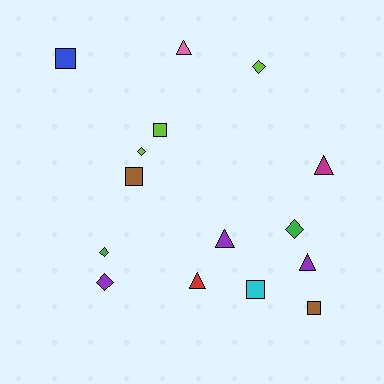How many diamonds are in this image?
There are 5 diamonds.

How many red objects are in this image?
There is 1 red object.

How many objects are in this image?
There are 15 objects.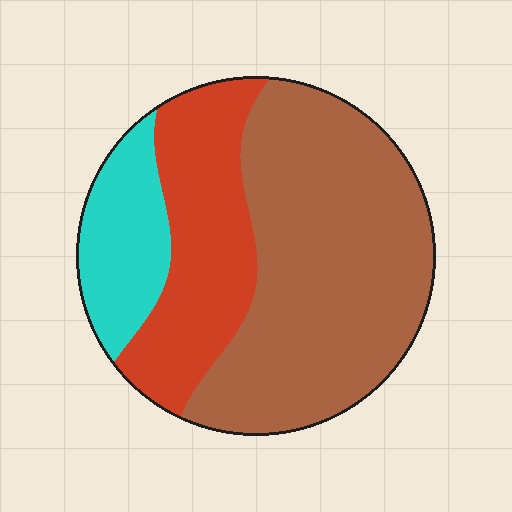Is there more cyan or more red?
Red.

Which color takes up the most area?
Brown, at roughly 55%.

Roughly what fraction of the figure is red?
Red covers around 30% of the figure.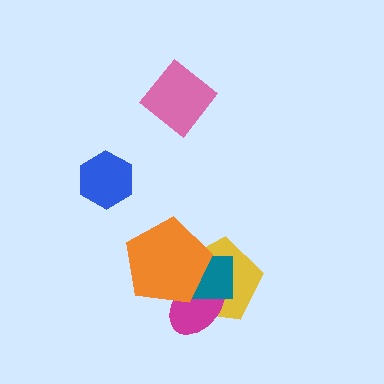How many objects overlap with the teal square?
3 objects overlap with the teal square.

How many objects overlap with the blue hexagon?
0 objects overlap with the blue hexagon.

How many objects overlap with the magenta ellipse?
3 objects overlap with the magenta ellipse.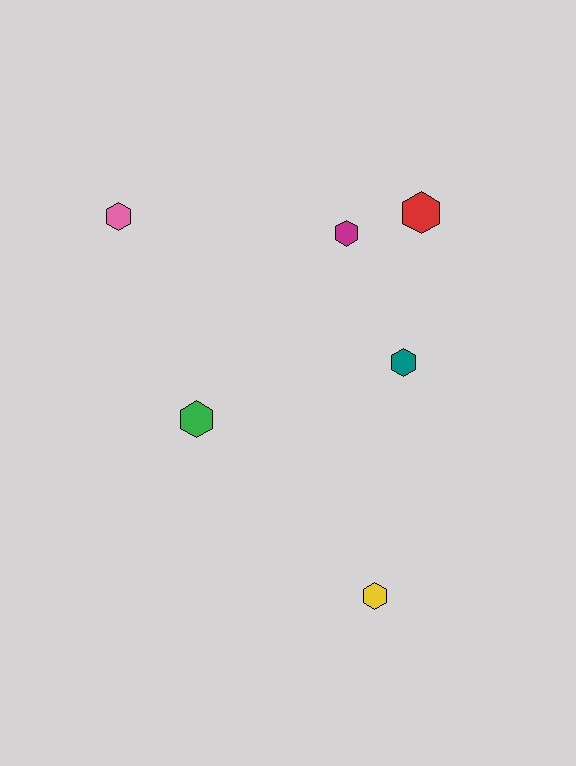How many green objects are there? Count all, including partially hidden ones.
There is 1 green object.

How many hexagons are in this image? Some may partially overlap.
There are 6 hexagons.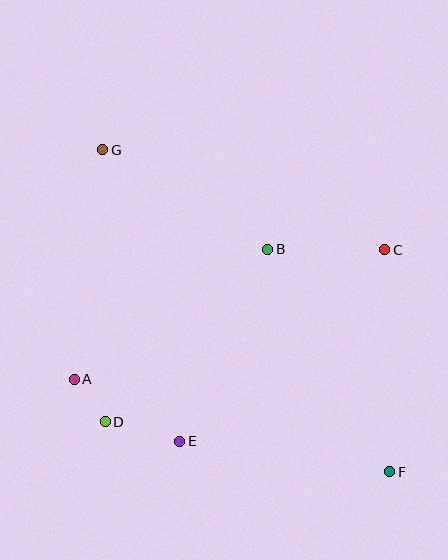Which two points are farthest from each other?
Points F and G are farthest from each other.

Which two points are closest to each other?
Points A and D are closest to each other.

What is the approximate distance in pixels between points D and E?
The distance between D and E is approximately 77 pixels.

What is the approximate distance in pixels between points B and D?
The distance between B and D is approximately 237 pixels.